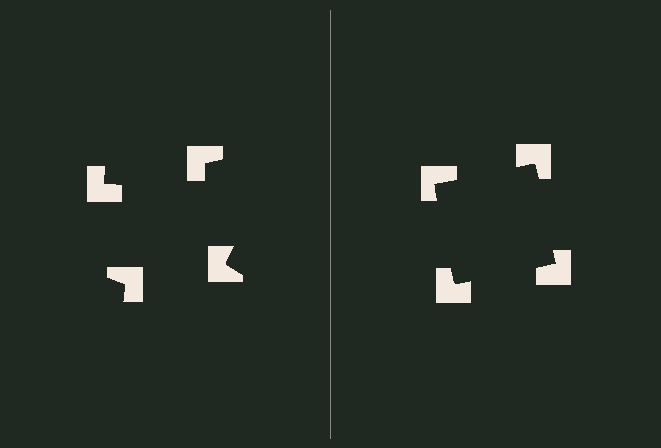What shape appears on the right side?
An illusory square.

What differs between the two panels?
The notched squares are positioned identically on both sides; only the wedge orientations differ. On the right they align to a square; on the left they are misaligned.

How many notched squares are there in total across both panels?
8 — 4 on each side.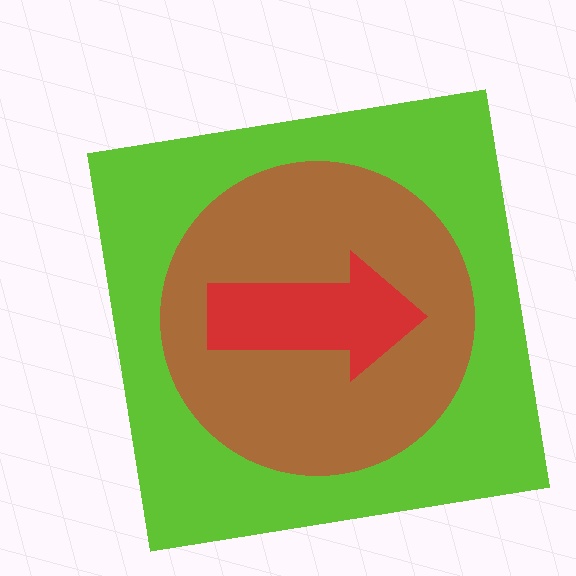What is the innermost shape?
The red arrow.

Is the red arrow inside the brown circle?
Yes.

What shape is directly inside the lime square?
The brown circle.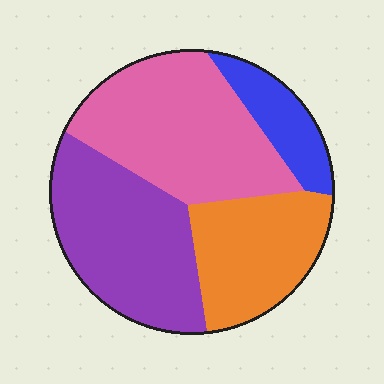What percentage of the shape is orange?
Orange covers about 25% of the shape.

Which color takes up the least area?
Blue, at roughly 10%.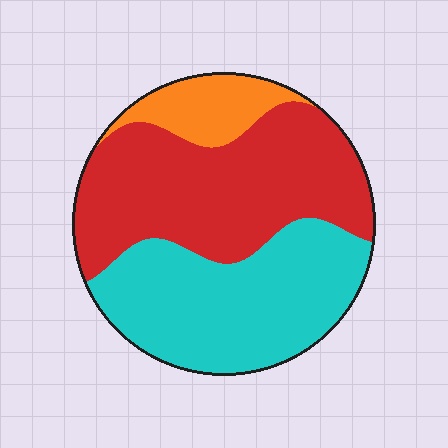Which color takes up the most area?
Red, at roughly 45%.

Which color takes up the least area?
Orange, at roughly 10%.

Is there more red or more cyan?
Red.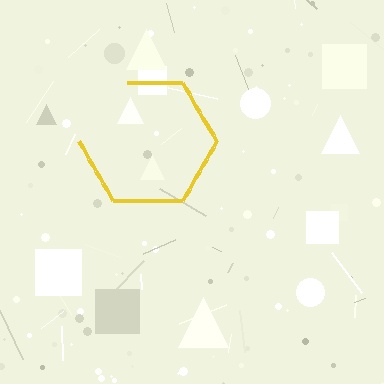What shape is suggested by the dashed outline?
The dashed outline suggests a hexagon.